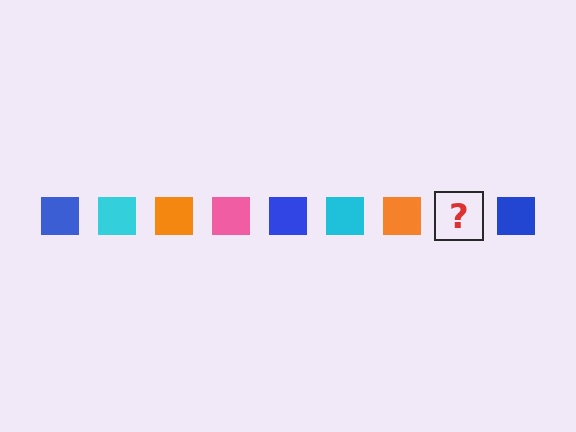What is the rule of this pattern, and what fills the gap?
The rule is that the pattern cycles through blue, cyan, orange, pink squares. The gap should be filled with a pink square.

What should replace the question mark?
The question mark should be replaced with a pink square.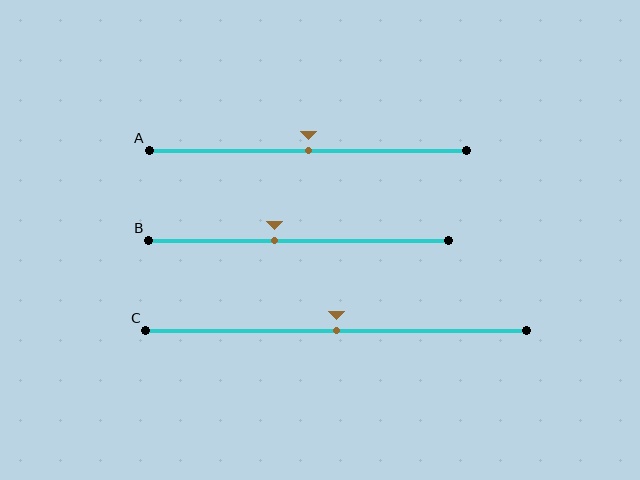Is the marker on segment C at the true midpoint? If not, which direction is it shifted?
Yes, the marker on segment C is at the true midpoint.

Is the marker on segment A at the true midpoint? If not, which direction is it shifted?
Yes, the marker on segment A is at the true midpoint.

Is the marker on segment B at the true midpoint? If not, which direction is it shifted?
No, the marker on segment B is shifted to the left by about 8% of the segment length.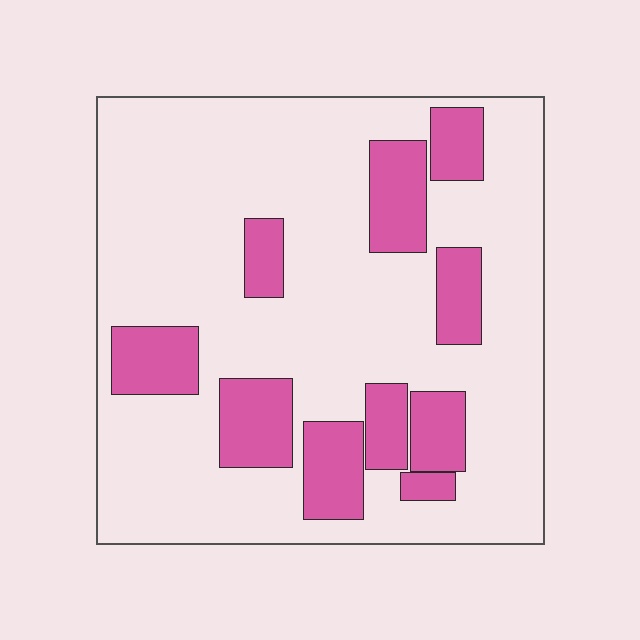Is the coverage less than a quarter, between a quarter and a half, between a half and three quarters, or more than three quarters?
Less than a quarter.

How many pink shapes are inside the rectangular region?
10.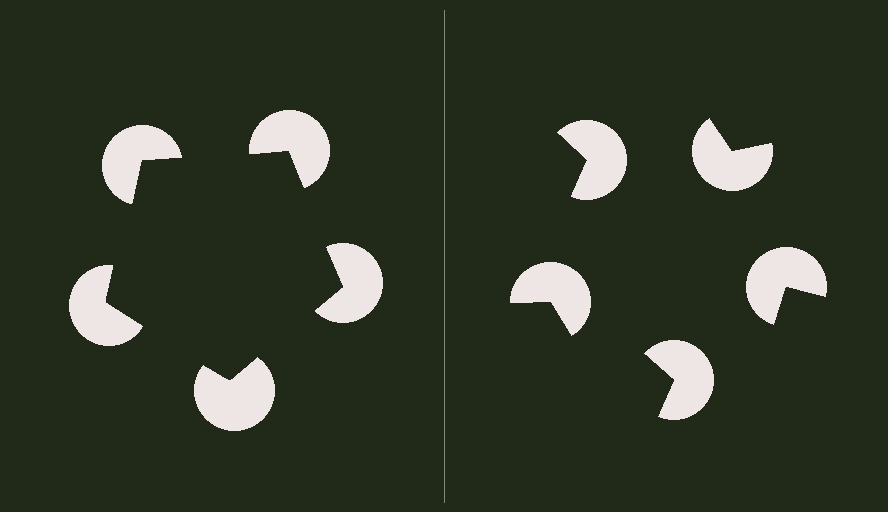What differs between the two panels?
The pac-man discs are positioned identically on both sides; only the wedge orientations differ. On the left they align to a pentagon; on the right they are misaligned.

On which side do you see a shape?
An illusory pentagon appears on the left side. On the right side the wedge cuts are rotated, so no coherent shape forms.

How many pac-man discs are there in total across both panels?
10 — 5 on each side.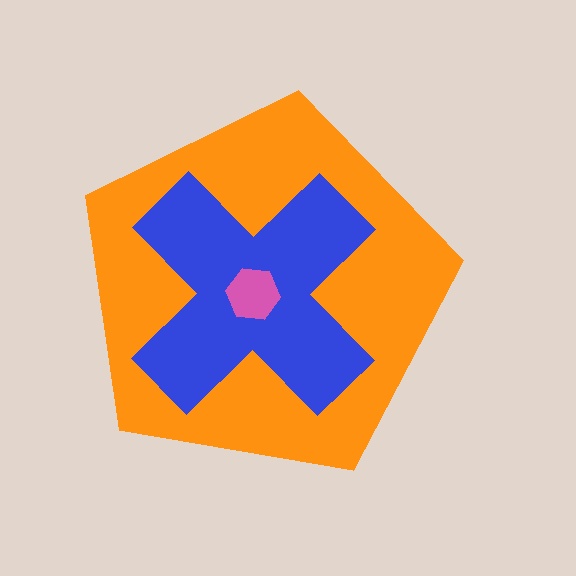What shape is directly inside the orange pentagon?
The blue cross.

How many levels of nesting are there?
3.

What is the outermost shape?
The orange pentagon.